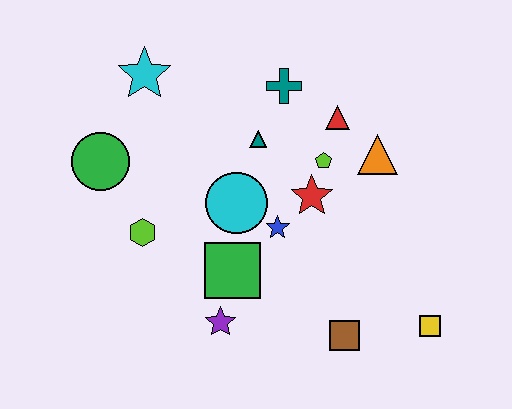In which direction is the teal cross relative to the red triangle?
The teal cross is to the left of the red triangle.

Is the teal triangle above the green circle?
Yes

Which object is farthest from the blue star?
The cyan star is farthest from the blue star.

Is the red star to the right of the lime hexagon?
Yes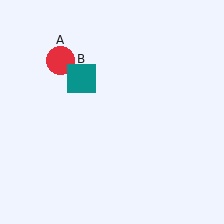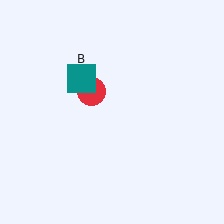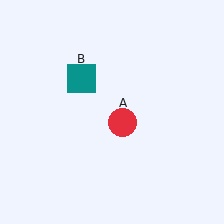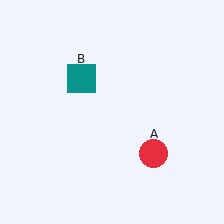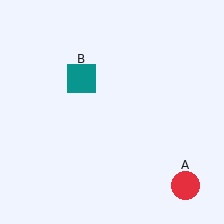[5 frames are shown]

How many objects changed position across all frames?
1 object changed position: red circle (object A).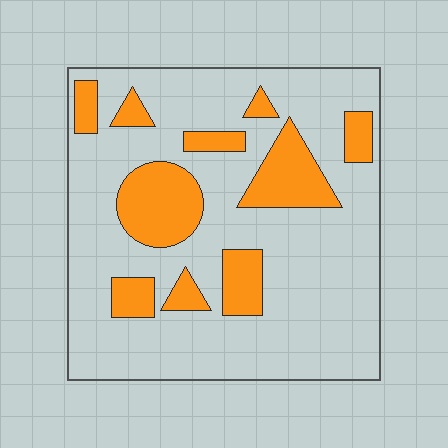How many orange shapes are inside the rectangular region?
10.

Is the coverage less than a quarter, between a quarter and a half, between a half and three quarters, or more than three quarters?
Less than a quarter.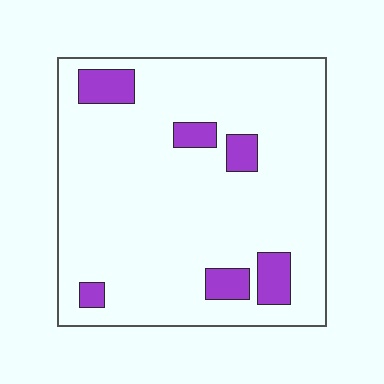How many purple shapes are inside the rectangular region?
6.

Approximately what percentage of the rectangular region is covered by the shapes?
Approximately 10%.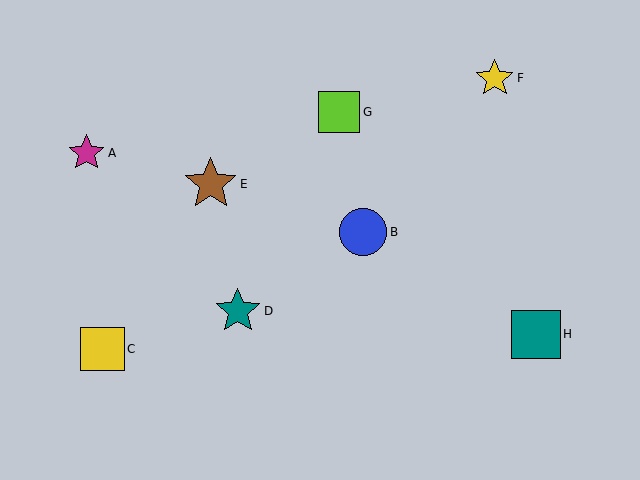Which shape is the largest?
The brown star (labeled E) is the largest.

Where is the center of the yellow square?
The center of the yellow square is at (103, 349).